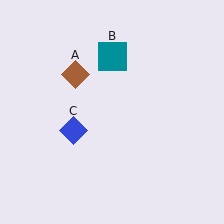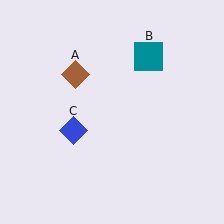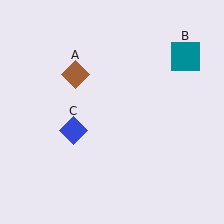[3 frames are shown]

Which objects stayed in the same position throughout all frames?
Brown diamond (object A) and blue diamond (object C) remained stationary.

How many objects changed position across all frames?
1 object changed position: teal square (object B).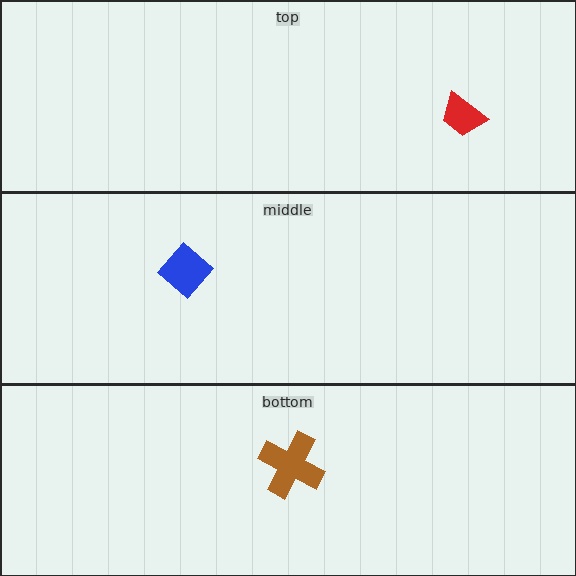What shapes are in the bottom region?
The brown cross.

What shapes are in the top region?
The red trapezoid.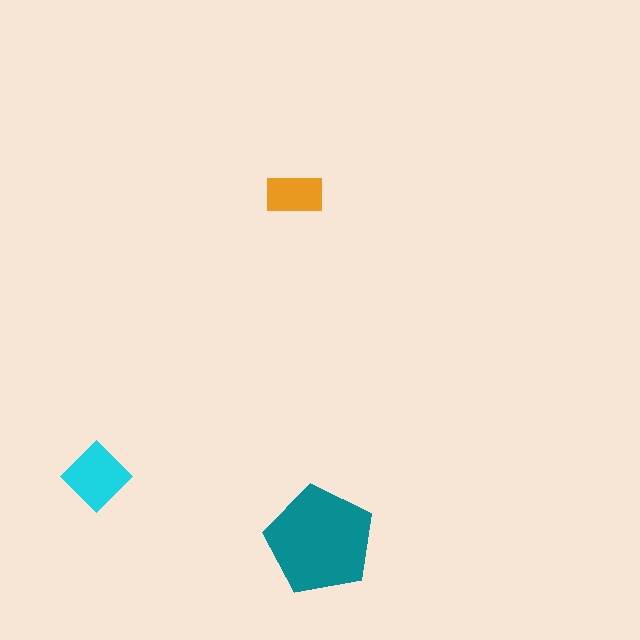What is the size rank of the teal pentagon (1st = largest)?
1st.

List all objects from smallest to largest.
The orange rectangle, the cyan diamond, the teal pentagon.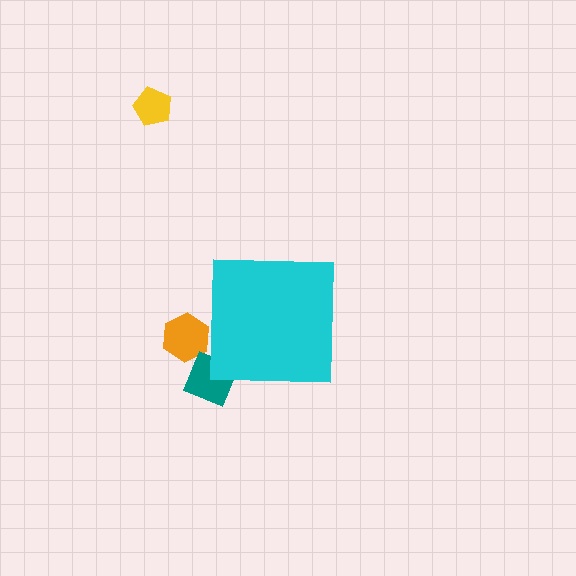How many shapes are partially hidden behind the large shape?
2 shapes are partially hidden.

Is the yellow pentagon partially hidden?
No, the yellow pentagon is fully visible.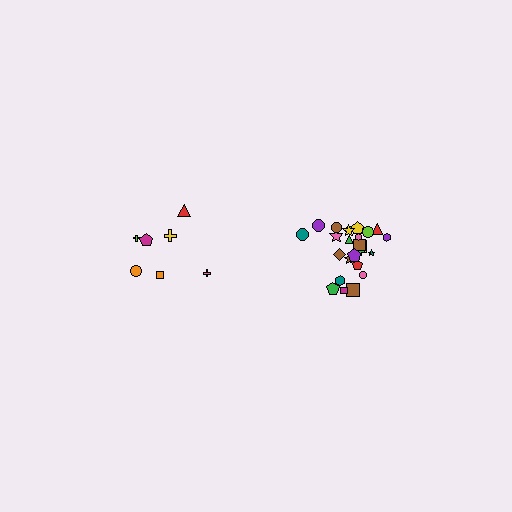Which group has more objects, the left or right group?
The right group.